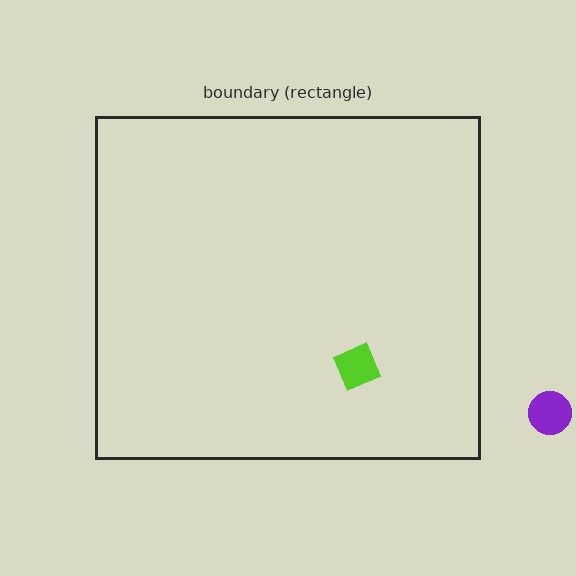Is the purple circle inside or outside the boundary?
Outside.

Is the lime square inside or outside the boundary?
Inside.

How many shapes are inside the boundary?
1 inside, 1 outside.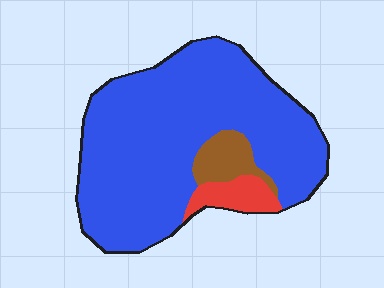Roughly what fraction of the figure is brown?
Brown takes up about one tenth (1/10) of the figure.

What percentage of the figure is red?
Red takes up about one tenth (1/10) of the figure.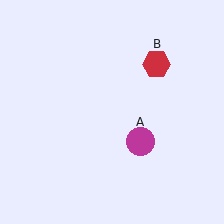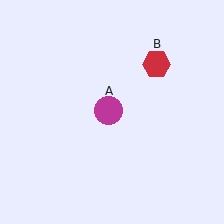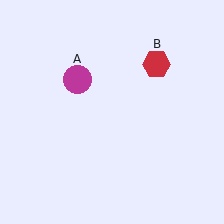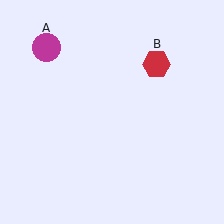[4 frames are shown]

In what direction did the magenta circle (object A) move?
The magenta circle (object A) moved up and to the left.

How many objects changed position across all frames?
1 object changed position: magenta circle (object A).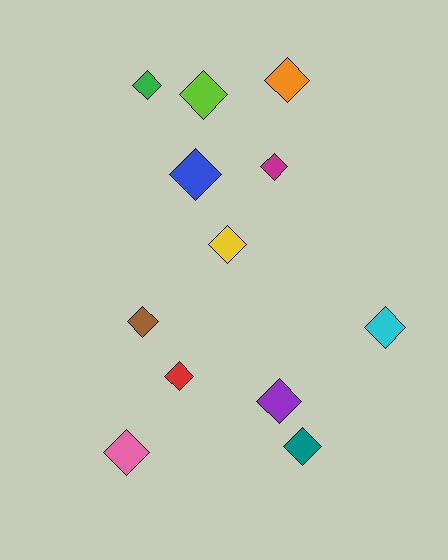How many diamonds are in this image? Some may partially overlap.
There are 12 diamonds.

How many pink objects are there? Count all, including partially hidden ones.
There is 1 pink object.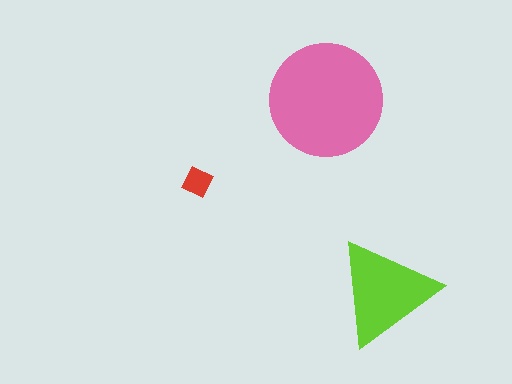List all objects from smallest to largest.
The red diamond, the lime triangle, the pink circle.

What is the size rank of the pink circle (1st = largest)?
1st.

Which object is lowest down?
The lime triangle is bottommost.